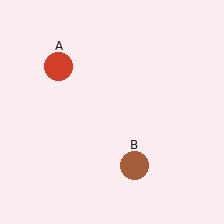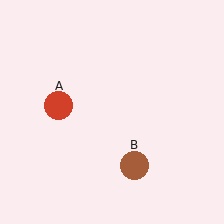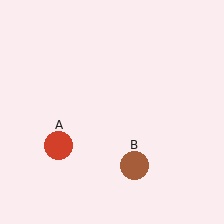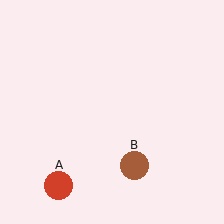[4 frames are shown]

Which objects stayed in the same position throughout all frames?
Brown circle (object B) remained stationary.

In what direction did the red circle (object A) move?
The red circle (object A) moved down.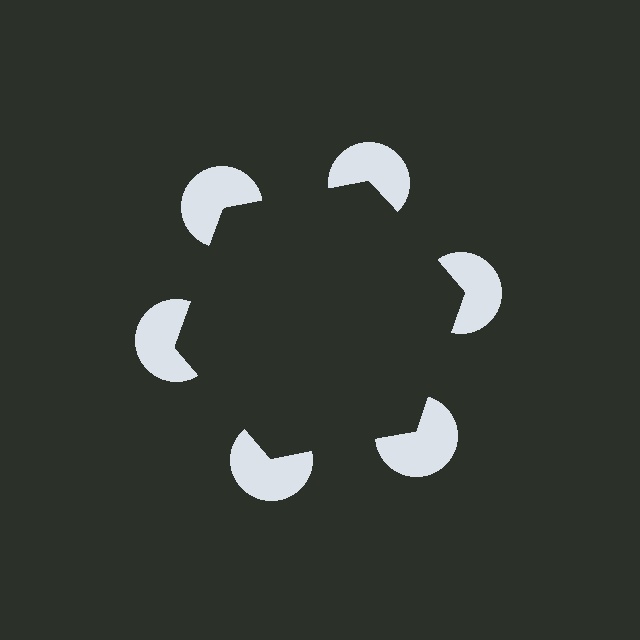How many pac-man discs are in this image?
There are 6 — one at each vertex of the illusory hexagon.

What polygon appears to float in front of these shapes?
An illusory hexagon — its edges are inferred from the aligned wedge cuts in the pac-man discs, not physically drawn.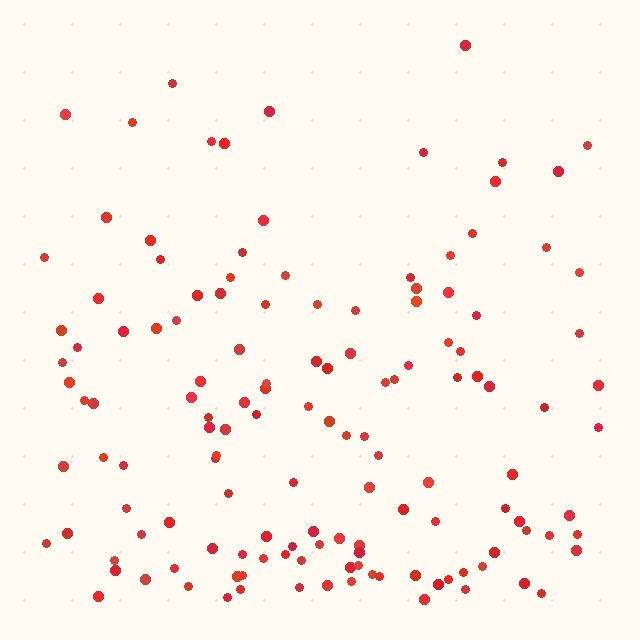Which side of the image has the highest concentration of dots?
The bottom.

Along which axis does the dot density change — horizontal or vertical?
Vertical.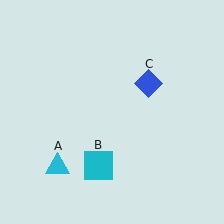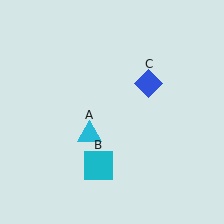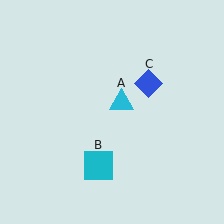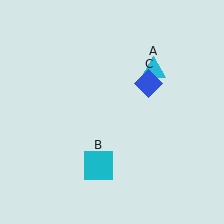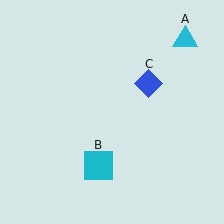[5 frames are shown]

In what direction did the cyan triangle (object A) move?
The cyan triangle (object A) moved up and to the right.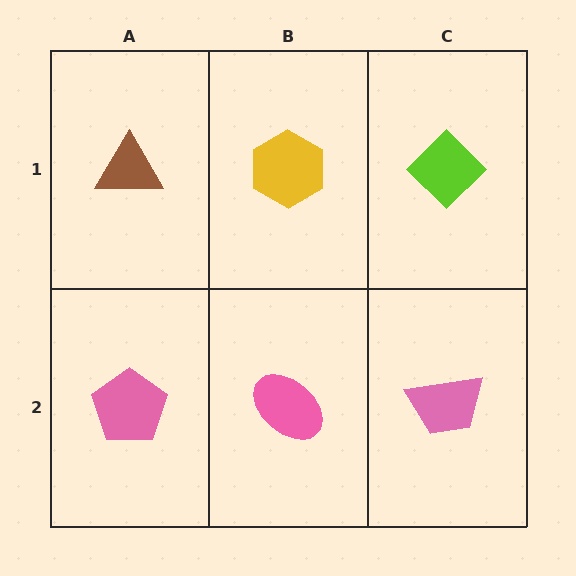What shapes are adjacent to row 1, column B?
A pink ellipse (row 2, column B), a brown triangle (row 1, column A), a lime diamond (row 1, column C).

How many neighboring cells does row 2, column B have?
3.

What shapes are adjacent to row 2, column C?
A lime diamond (row 1, column C), a pink ellipse (row 2, column B).